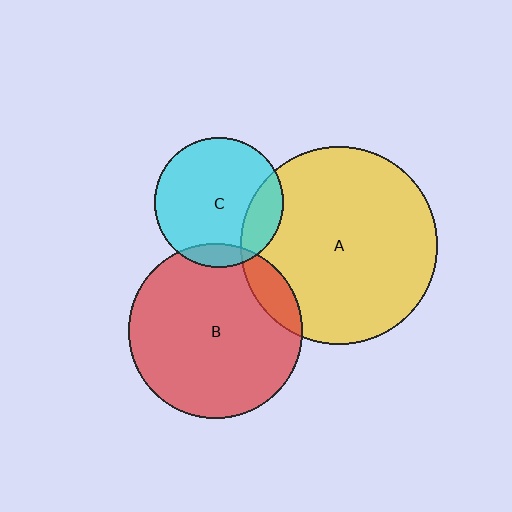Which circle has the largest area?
Circle A (yellow).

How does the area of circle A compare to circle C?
Approximately 2.3 times.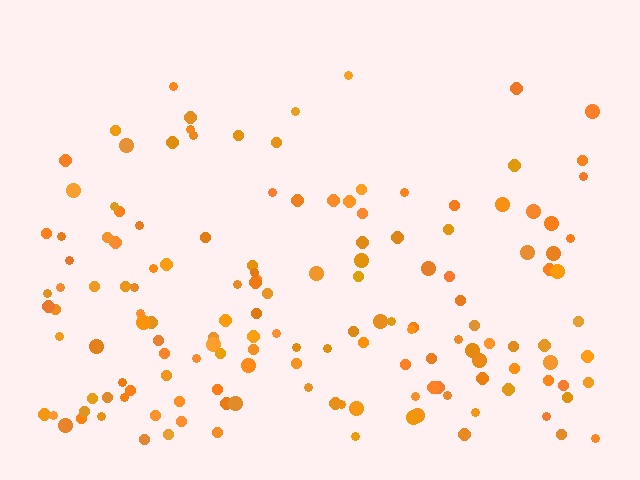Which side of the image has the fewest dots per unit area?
The top.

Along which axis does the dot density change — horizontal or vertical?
Vertical.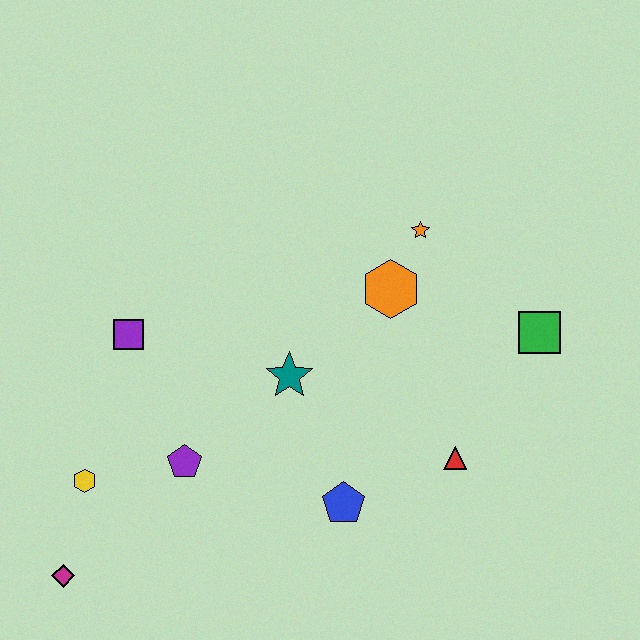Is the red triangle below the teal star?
Yes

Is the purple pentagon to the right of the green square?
No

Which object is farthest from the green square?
The magenta diamond is farthest from the green square.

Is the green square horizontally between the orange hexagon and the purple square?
No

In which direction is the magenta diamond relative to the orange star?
The magenta diamond is to the left of the orange star.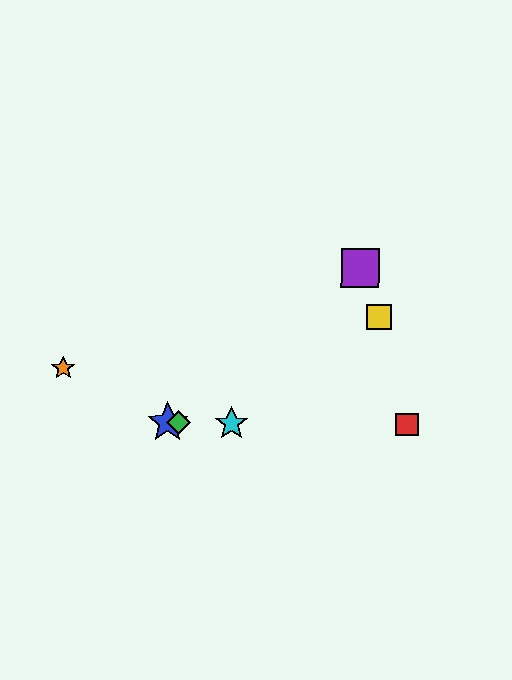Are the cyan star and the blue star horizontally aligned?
Yes, both are at y≈423.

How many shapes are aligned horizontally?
4 shapes (the red square, the blue star, the green diamond, the cyan star) are aligned horizontally.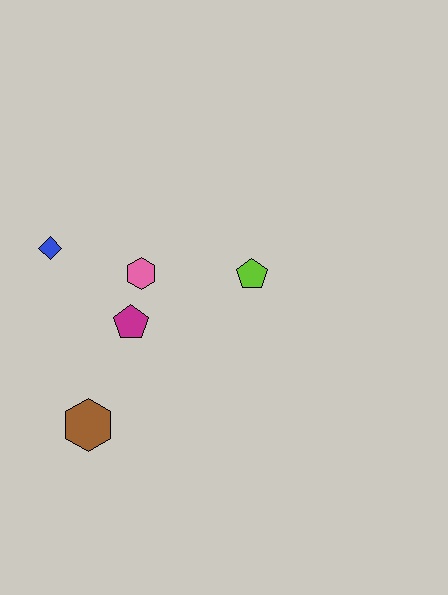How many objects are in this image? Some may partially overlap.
There are 5 objects.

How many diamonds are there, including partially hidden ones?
There is 1 diamond.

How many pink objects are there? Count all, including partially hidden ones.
There is 1 pink object.